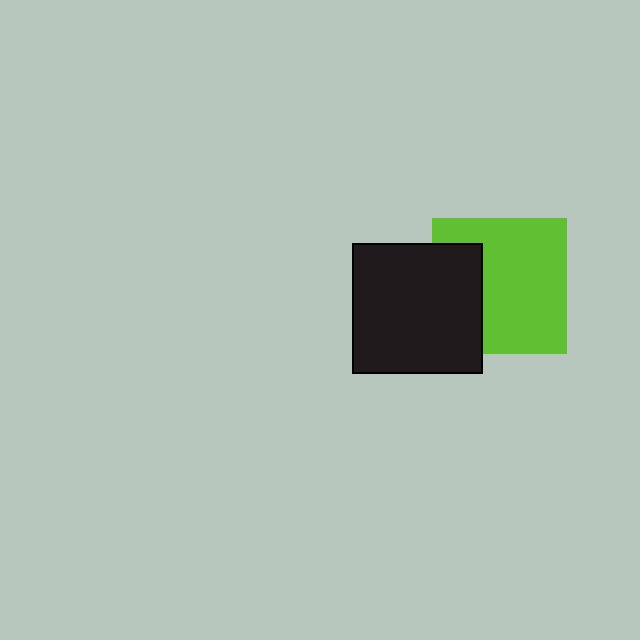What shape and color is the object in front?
The object in front is a black square.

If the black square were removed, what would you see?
You would see the complete lime square.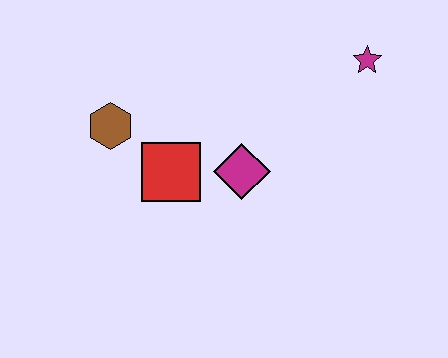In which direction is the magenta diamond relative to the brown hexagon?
The magenta diamond is to the right of the brown hexagon.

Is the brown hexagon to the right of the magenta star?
No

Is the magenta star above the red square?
Yes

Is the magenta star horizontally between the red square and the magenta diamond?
No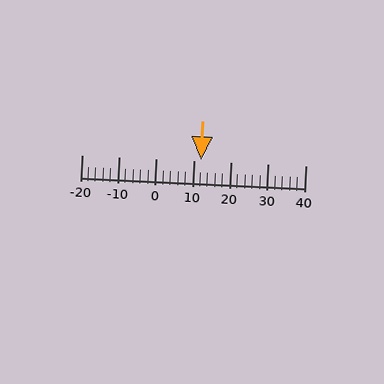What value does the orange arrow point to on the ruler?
The orange arrow points to approximately 12.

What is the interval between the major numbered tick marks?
The major tick marks are spaced 10 units apart.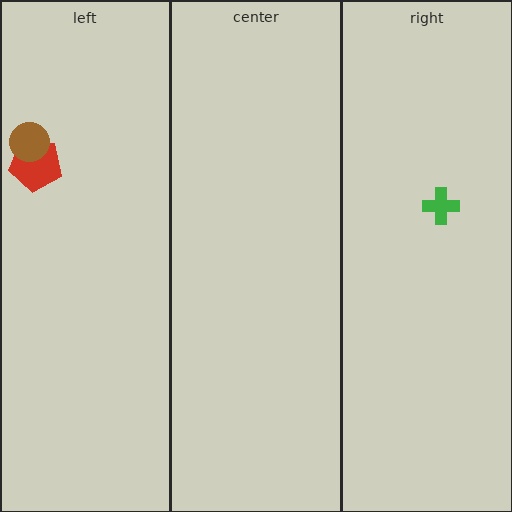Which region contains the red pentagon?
The left region.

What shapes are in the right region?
The green cross.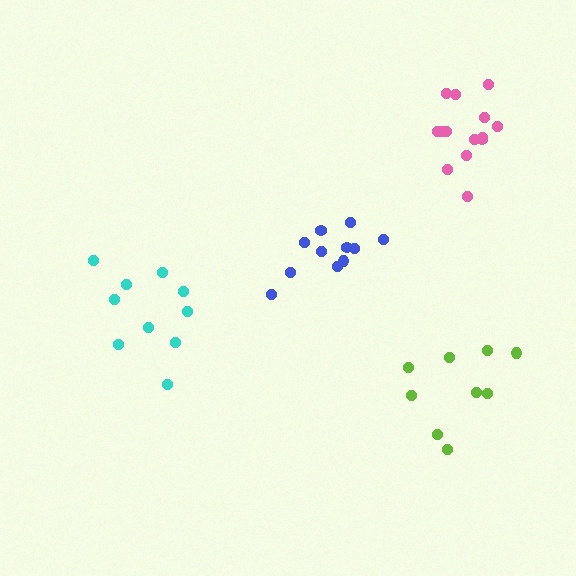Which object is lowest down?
The lime cluster is bottommost.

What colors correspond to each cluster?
The clusters are colored: blue, cyan, lime, pink.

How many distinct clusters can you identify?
There are 4 distinct clusters.